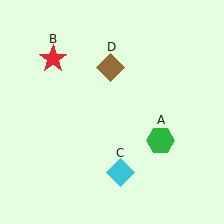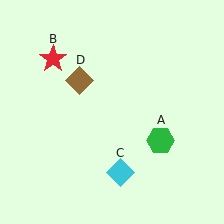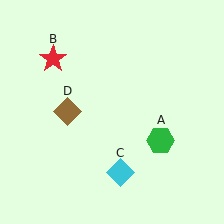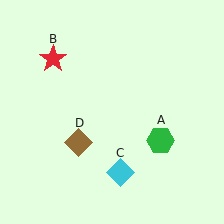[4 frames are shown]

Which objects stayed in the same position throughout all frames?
Green hexagon (object A) and red star (object B) and cyan diamond (object C) remained stationary.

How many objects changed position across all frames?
1 object changed position: brown diamond (object D).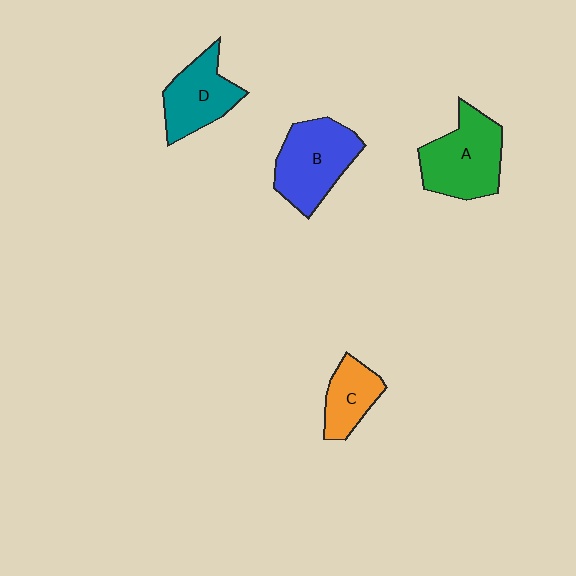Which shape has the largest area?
Shape A (green).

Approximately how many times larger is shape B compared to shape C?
Approximately 1.7 times.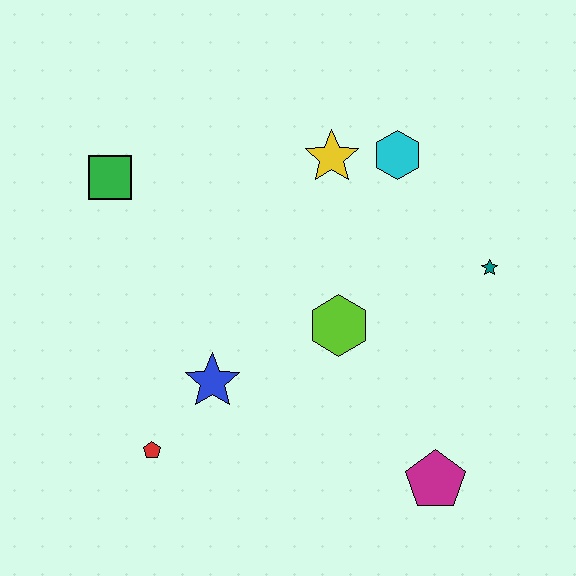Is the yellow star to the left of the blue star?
No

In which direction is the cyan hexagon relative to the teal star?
The cyan hexagon is above the teal star.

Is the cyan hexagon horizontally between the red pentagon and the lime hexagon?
No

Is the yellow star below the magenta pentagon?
No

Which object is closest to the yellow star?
The cyan hexagon is closest to the yellow star.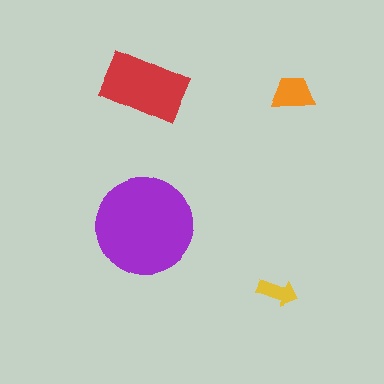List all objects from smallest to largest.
The yellow arrow, the orange trapezoid, the red rectangle, the purple circle.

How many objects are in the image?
There are 4 objects in the image.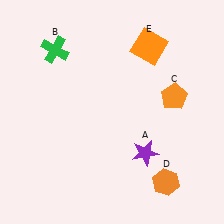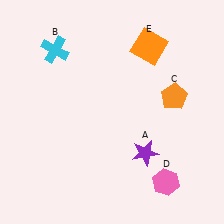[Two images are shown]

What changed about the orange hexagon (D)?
In Image 1, D is orange. In Image 2, it changed to pink.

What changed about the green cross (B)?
In Image 1, B is green. In Image 2, it changed to cyan.